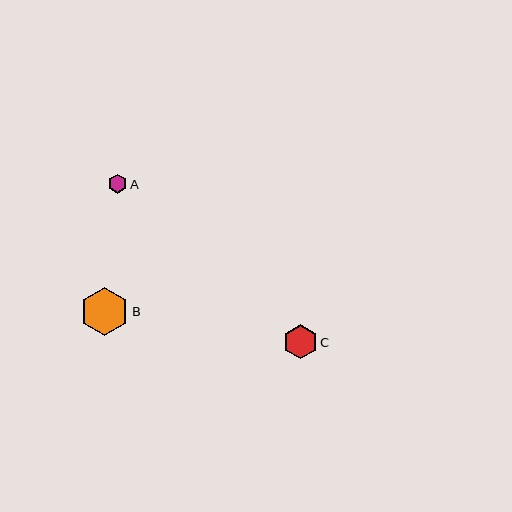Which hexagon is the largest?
Hexagon B is the largest with a size of approximately 48 pixels.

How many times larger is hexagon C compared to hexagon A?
Hexagon C is approximately 1.8 times the size of hexagon A.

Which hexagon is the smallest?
Hexagon A is the smallest with a size of approximately 19 pixels.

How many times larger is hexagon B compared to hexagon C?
Hexagon B is approximately 1.4 times the size of hexagon C.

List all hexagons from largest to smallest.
From largest to smallest: B, C, A.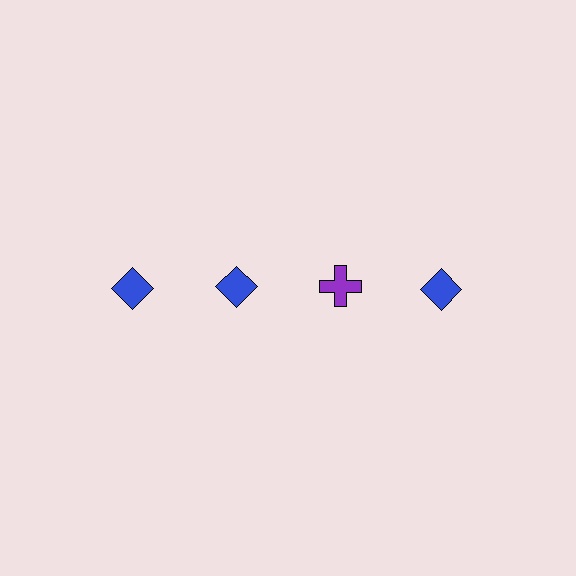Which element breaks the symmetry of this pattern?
The purple cross in the top row, center column breaks the symmetry. All other shapes are blue diamonds.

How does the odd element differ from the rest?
It differs in both color (purple instead of blue) and shape (cross instead of diamond).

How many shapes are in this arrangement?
There are 4 shapes arranged in a grid pattern.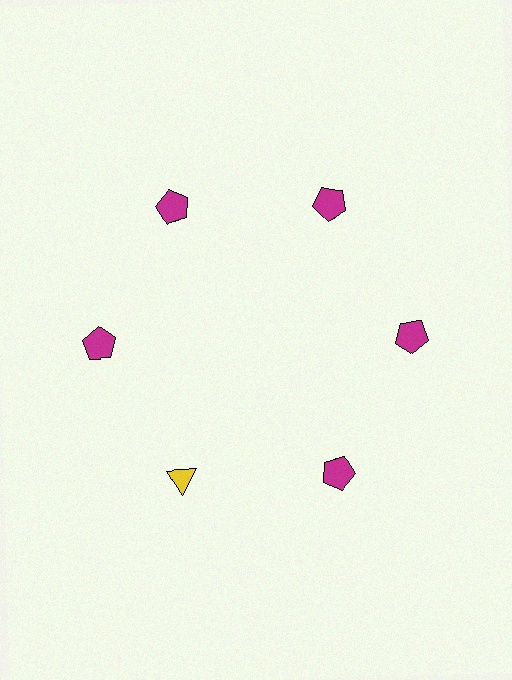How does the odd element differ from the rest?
It differs in both color (yellow instead of magenta) and shape (triangle instead of pentagon).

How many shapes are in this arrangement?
There are 6 shapes arranged in a ring pattern.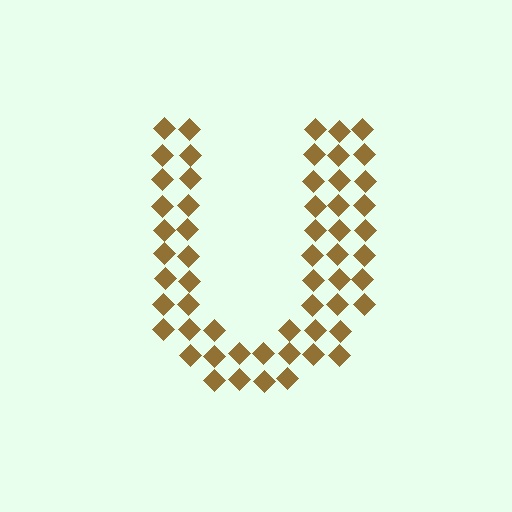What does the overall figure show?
The overall figure shows the letter U.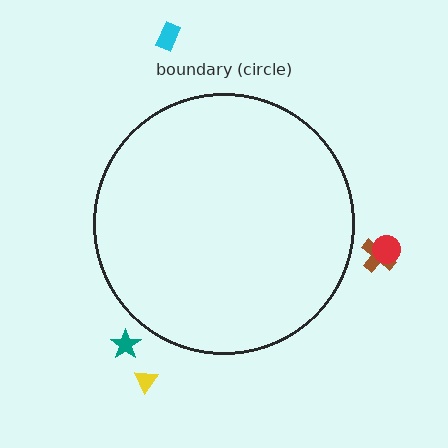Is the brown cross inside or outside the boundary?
Outside.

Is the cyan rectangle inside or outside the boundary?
Outside.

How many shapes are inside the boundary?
0 inside, 5 outside.